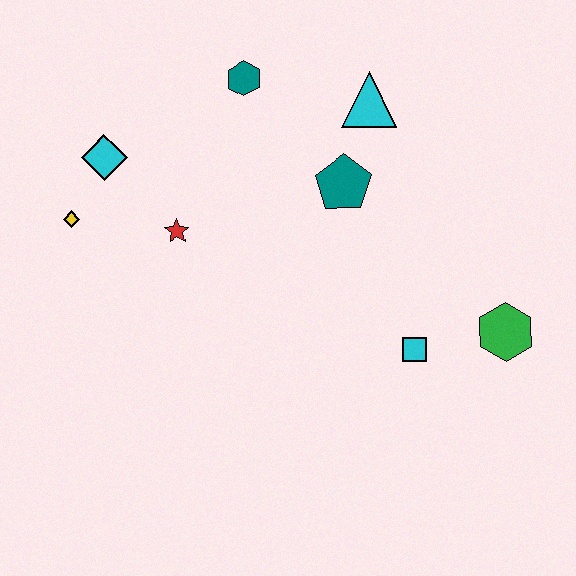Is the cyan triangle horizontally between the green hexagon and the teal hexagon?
Yes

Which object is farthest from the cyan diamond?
The green hexagon is farthest from the cyan diamond.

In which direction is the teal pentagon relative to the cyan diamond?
The teal pentagon is to the right of the cyan diamond.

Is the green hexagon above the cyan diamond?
No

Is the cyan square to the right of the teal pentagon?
Yes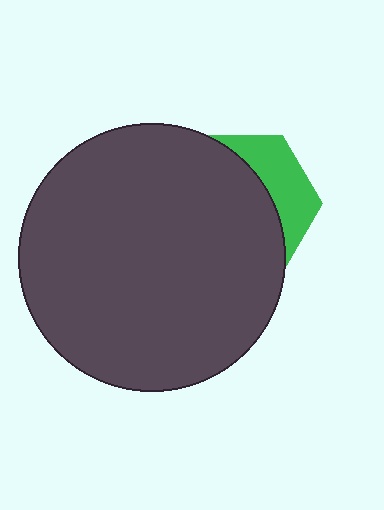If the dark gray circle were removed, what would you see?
You would see the complete green hexagon.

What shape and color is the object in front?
The object in front is a dark gray circle.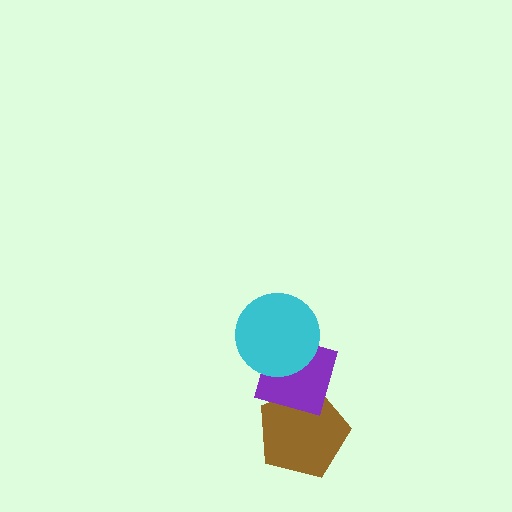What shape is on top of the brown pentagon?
The purple diamond is on top of the brown pentagon.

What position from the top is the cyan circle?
The cyan circle is 1st from the top.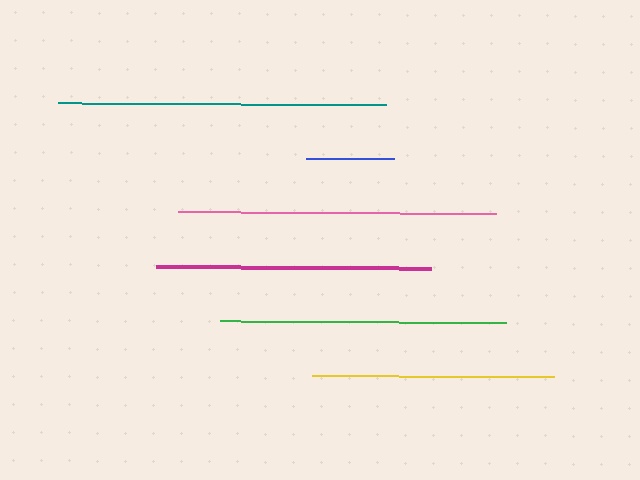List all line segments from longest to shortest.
From longest to shortest: teal, pink, green, magenta, yellow, blue.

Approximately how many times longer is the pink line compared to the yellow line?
The pink line is approximately 1.3 times the length of the yellow line.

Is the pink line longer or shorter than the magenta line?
The pink line is longer than the magenta line.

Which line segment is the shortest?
The blue line is the shortest at approximately 88 pixels.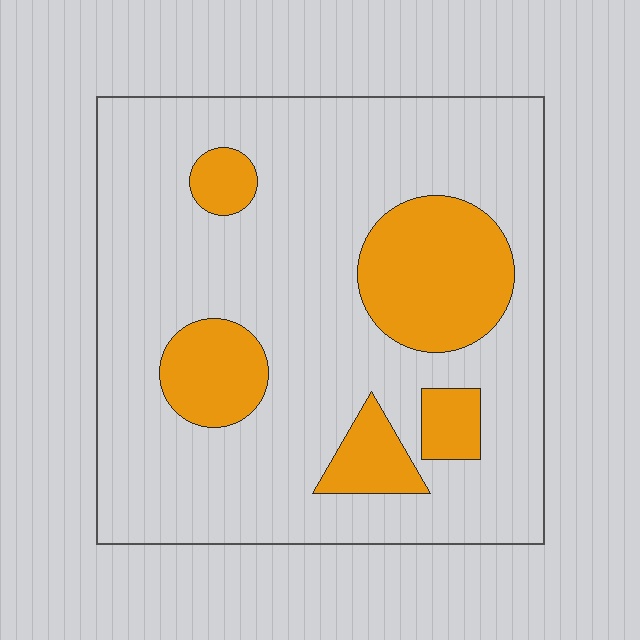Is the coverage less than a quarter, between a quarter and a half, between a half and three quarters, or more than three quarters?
Less than a quarter.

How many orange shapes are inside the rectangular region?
5.